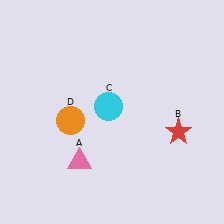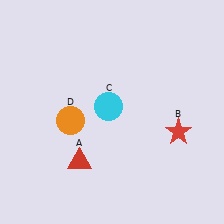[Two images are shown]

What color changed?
The triangle (A) changed from pink in Image 1 to red in Image 2.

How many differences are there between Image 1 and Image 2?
There is 1 difference between the two images.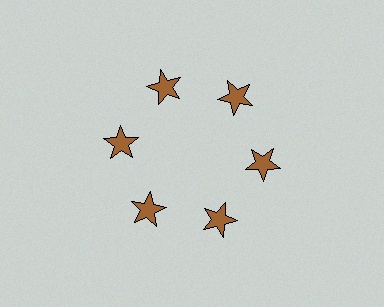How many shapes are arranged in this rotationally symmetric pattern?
There are 6 shapes, arranged in 6 groups of 1.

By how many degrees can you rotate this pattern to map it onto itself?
The pattern maps onto itself every 60 degrees of rotation.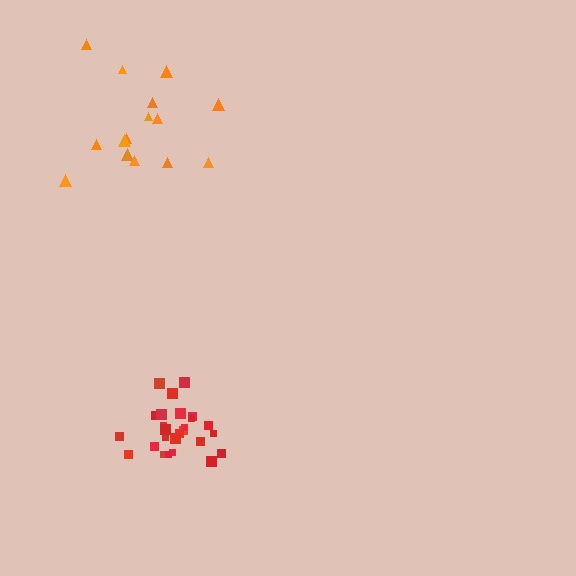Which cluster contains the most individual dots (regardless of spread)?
Red (26).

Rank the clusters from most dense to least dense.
red, orange.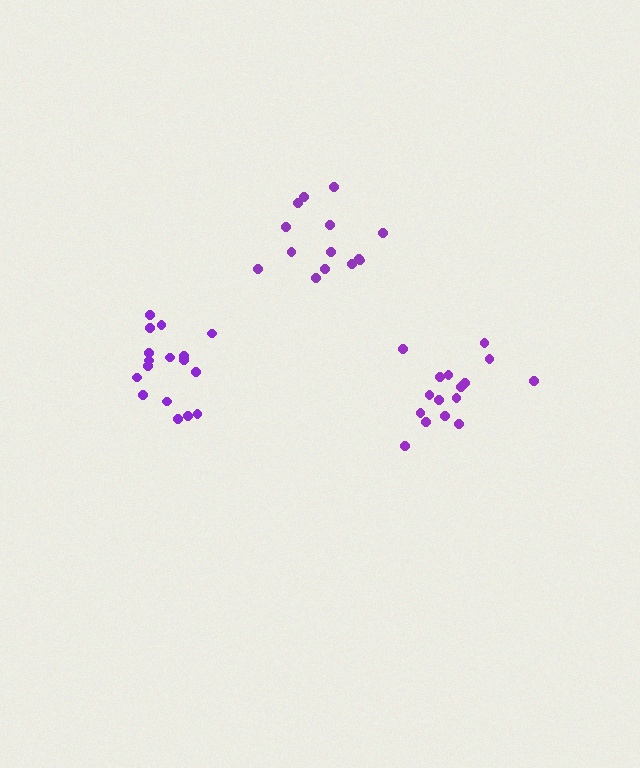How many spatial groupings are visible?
There are 3 spatial groupings.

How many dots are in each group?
Group 1: 17 dots, Group 2: 14 dots, Group 3: 16 dots (47 total).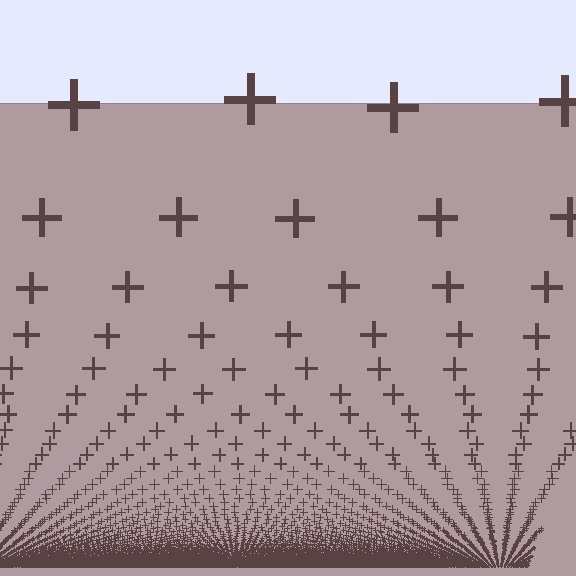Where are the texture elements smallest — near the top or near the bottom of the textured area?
Near the bottom.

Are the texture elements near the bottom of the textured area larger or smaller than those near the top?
Smaller. The gradient is inverted — elements near the bottom are smaller and denser.